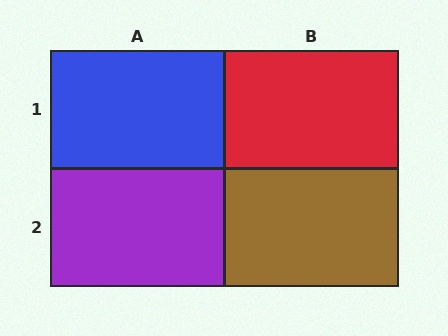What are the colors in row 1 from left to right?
Blue, red.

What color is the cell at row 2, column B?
Brown.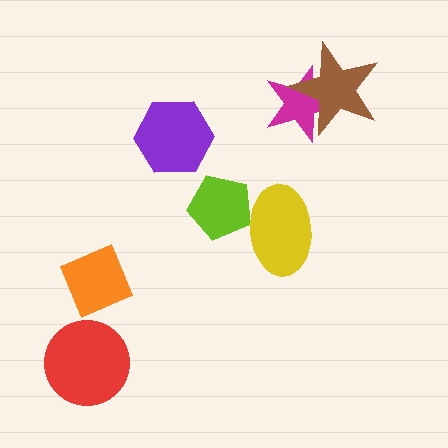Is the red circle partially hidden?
No, no other shape covers it.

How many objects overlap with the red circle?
0 objects overlap with the red circle.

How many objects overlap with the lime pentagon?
1 object overlaps with the lime pentagon.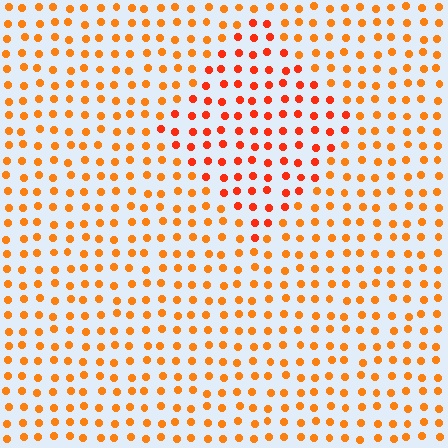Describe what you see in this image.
The image is filled with small orange elements in a uniform arrangement. A diamond-shaped region is visible where the elements are tinted to a slightly different hue, forming a subtle color boundary.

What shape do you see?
I see a diamond.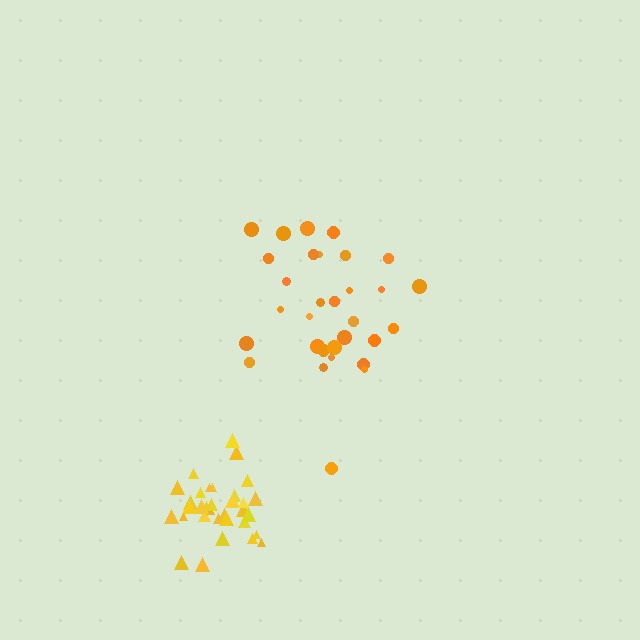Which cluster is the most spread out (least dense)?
Orange.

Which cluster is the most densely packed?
Yellow.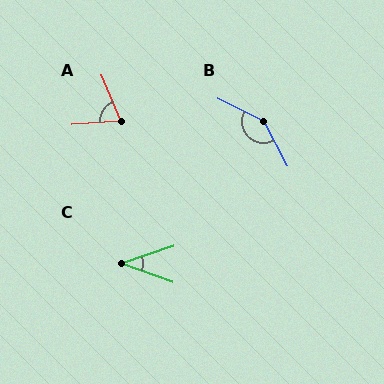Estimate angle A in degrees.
Approximately 71 degrees.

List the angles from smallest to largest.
C (38°), A (71°), B (145°).